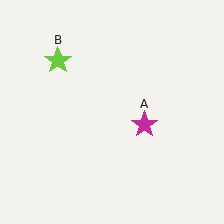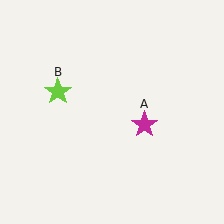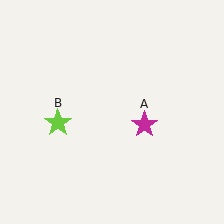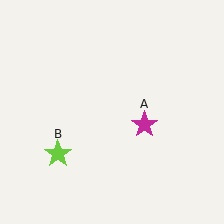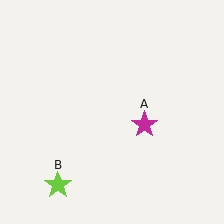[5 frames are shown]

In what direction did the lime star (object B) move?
The lime star (object B) moved down.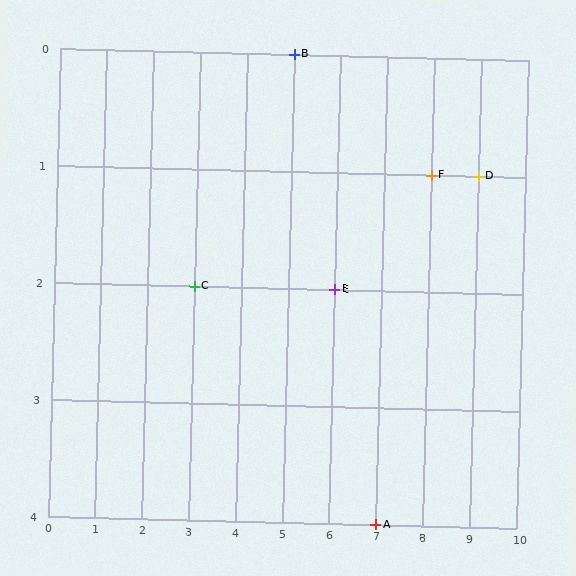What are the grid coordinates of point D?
Point D is at grid coordinates (9, 1).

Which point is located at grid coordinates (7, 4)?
Point A is at (7, 4).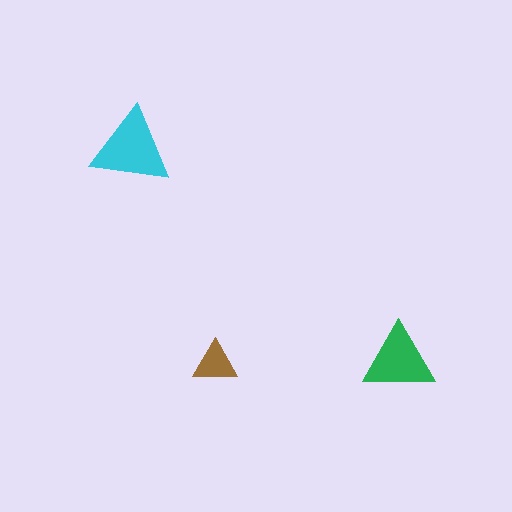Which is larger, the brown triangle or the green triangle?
The green one.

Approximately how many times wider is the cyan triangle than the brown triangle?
About 2 times wider.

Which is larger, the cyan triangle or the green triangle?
The cyan one.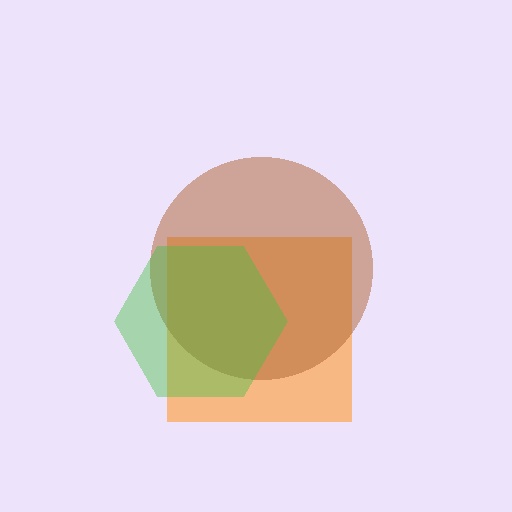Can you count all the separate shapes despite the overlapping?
Yes, there are 3 separate shapes.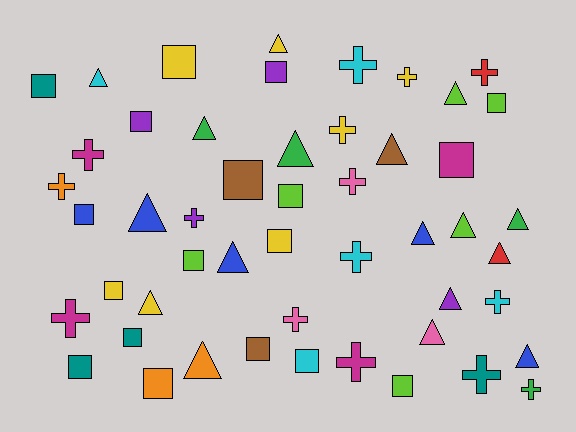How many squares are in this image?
There are 18 squares.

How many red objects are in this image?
There are 2 red objects.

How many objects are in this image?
There are 50 objects.